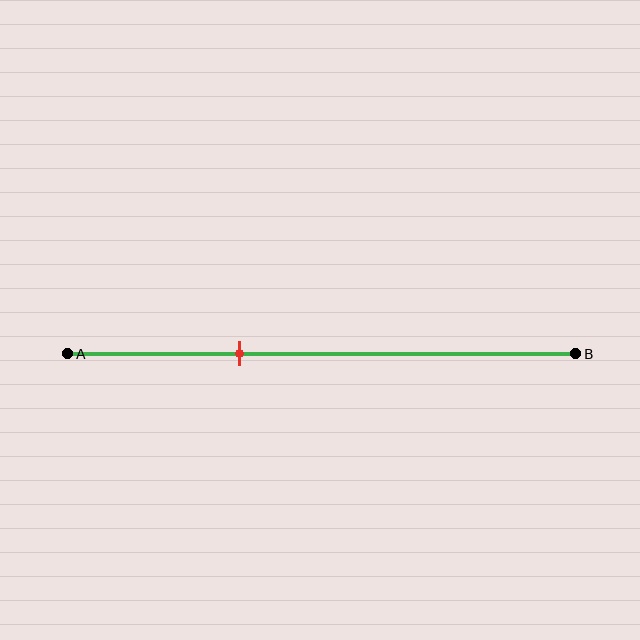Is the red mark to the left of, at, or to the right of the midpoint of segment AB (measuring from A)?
The red mark is to the left of the midpoint of segment AB.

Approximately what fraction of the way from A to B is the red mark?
The red mark is approximately 35% of the way from A to B.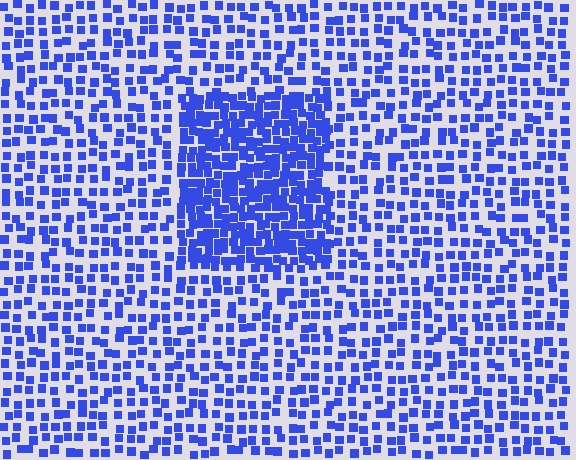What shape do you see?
I see a rectangle.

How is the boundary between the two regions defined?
The boundary is defined by a change in element density (approximately 2.1x ratio). All elements are the same color, size, and shape.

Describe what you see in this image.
The image contains small blue elements arranged at two different densities. A rectangle-shaped region is visible where the elements are more densely packed than the surrounding area.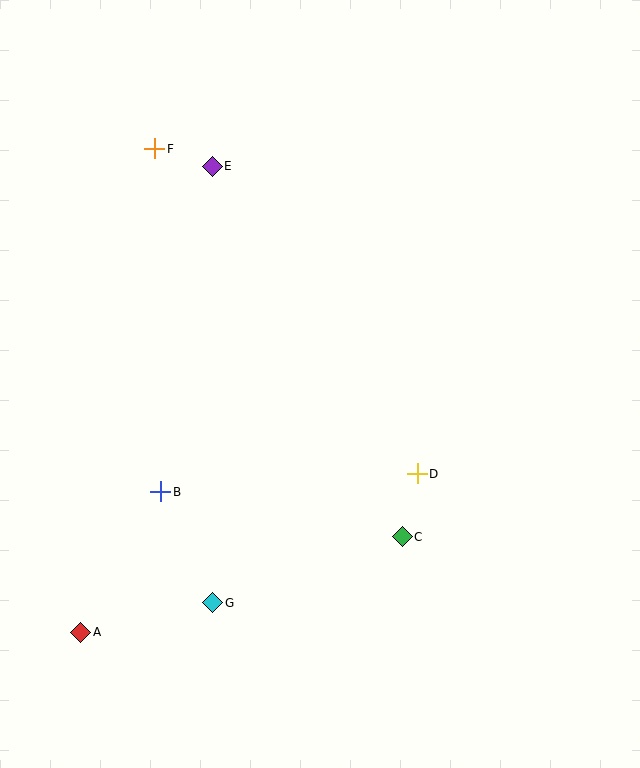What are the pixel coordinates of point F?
Point F is at (155, 149).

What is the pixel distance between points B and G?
The distance between B and G is 123 pixels.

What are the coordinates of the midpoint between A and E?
The midpoint between A and E is at (146, 399).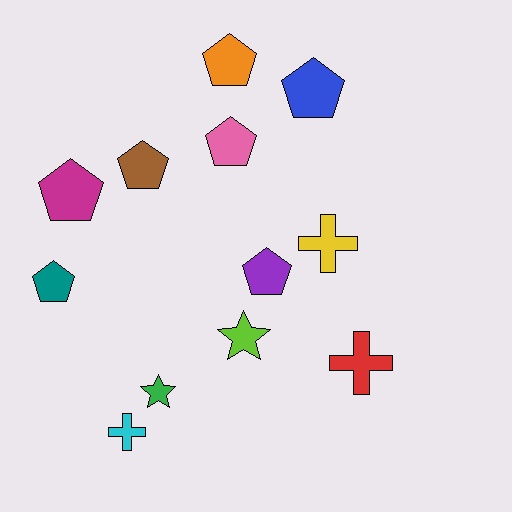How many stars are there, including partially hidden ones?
There are 2 stars.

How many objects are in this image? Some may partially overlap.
There are 12 objects.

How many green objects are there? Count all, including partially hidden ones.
There is 1 green object.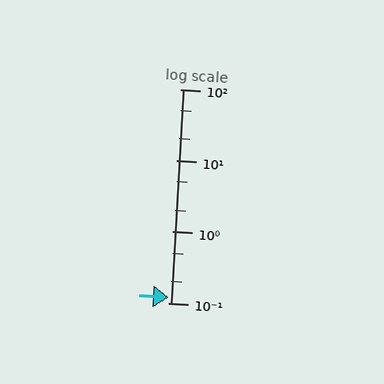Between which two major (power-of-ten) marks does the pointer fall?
The pointer is between 0.1 and 1.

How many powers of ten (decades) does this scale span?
The scale spans 3 decades, from 0.1 to 100.